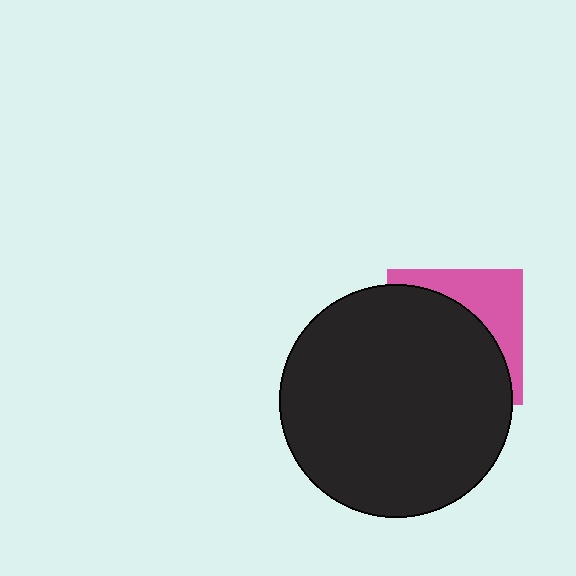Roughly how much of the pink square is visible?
A small part of it is visible (roughly 33%).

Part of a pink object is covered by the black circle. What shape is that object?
It is a square.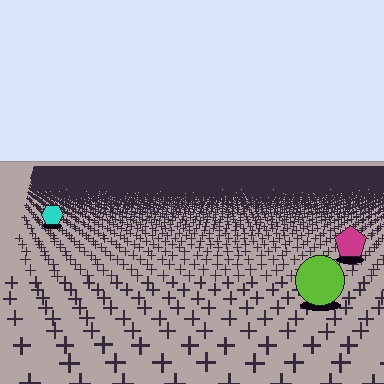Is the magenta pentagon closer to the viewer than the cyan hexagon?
Yes. The magenta pentagon is closer — you can tell from the texture gradient: the ground texture is coarser near it.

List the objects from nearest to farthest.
From nearest to farthest: the lime circle, the magenta pentagon, the cyan hexagon.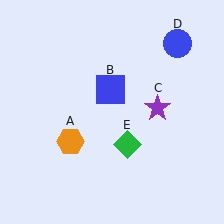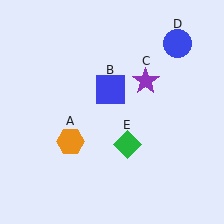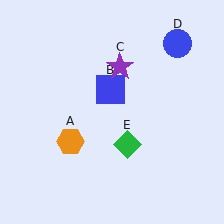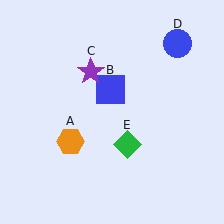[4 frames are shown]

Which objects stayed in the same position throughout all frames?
Orange hexagon (object A) and blue square (object B) and blue circle (object D) and green diamond (object E) remained stationary.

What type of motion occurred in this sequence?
The purple star (object C) rotated counterclockwise around the center of the scene.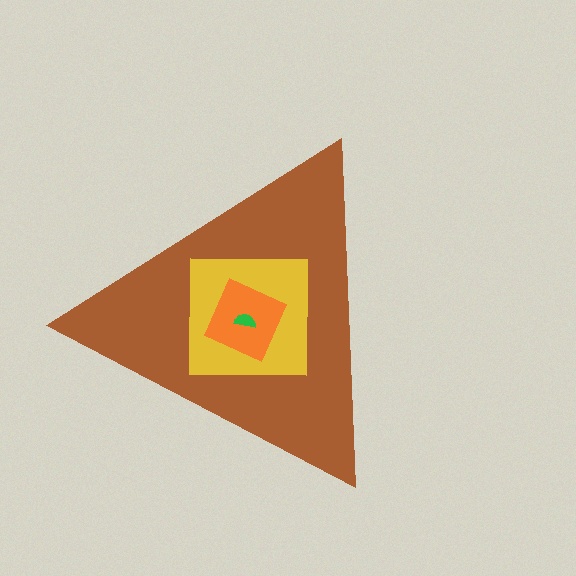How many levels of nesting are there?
4.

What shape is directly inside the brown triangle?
The yellow square.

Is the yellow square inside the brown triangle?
Yes.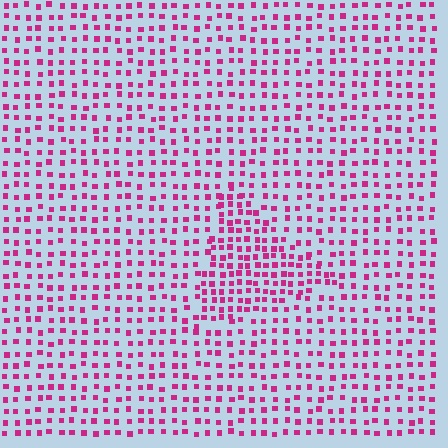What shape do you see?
I see a triangle.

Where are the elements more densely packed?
The elements are more densely packed inside the triangle boundary.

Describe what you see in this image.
The image contains small magenta elements arranged at two different densities. A triangle-shaped region is visible where the elements are more densely packed than the surrounding area.